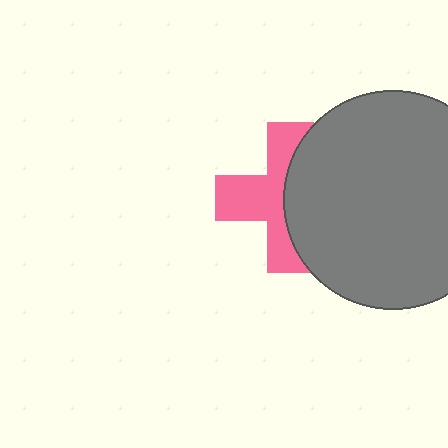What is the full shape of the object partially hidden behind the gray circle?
The partially hidden object is a pink cross.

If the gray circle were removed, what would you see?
You would see the complete pink cross.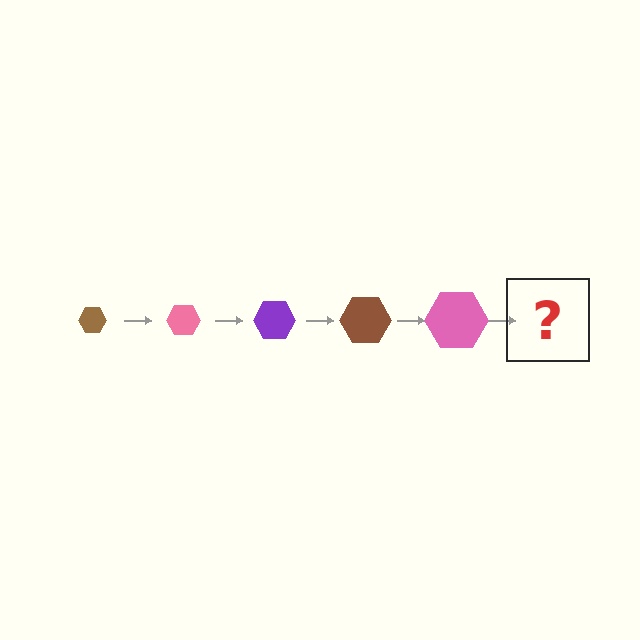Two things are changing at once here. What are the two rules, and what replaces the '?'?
The two rules are that the hexagon grows larger each step and the color cycles through brown, pink, and purple. The '?' should be a purple hexagon, larger than the previous one.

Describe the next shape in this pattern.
It should be a purple hexagon, larger than the previous one.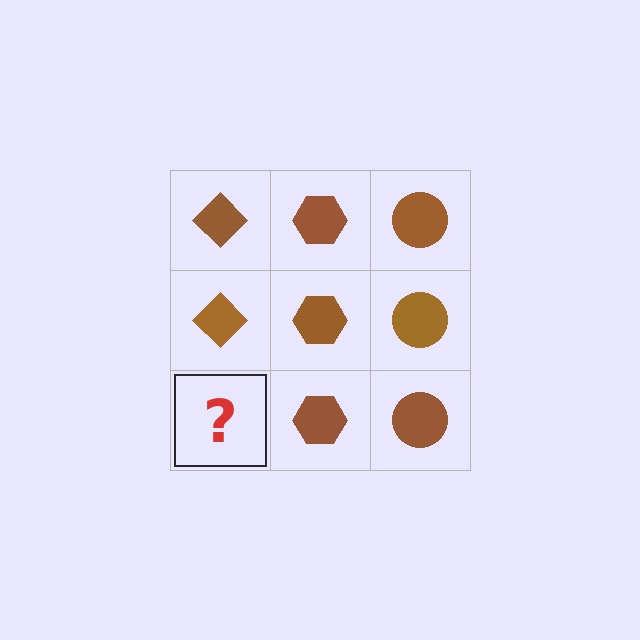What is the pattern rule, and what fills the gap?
The rule is that each column has a consistent shape. The gap should be filled with a brown diamond.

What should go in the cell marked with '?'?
The missing cell should contain a brown diamond.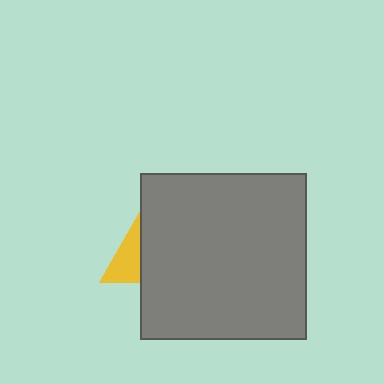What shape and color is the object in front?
The object in front is a gray square.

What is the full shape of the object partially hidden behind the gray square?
The partially hidden object is a yellow triangle.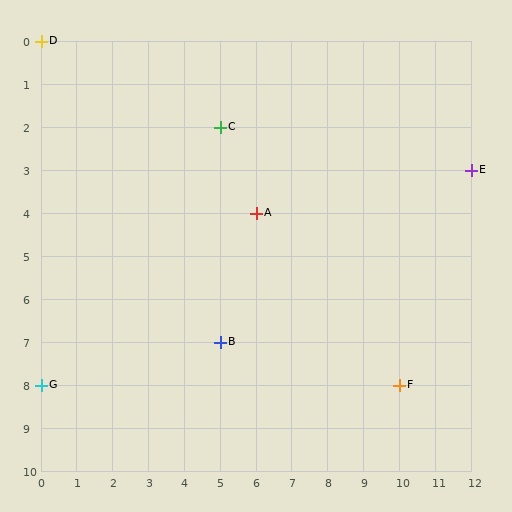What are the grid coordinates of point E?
Point E is at grid coordinates (12, 3).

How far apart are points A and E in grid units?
Points A and E are 6 columns and 1 row apart (about 6.1 grid units diagonally).